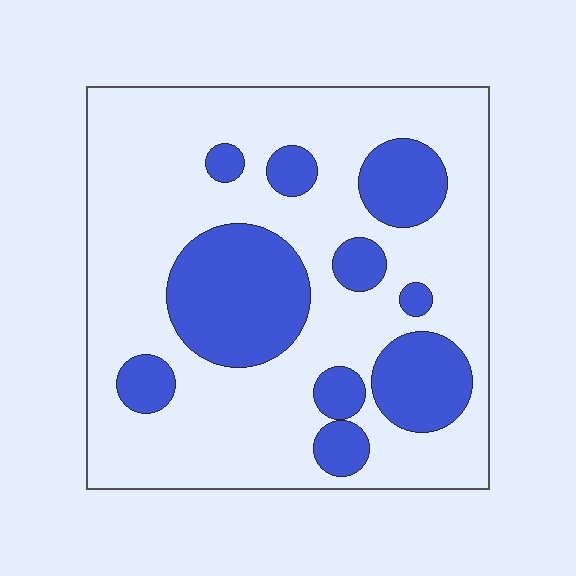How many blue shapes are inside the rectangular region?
10.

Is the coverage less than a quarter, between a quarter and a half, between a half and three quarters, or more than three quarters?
Between a quarter and a half.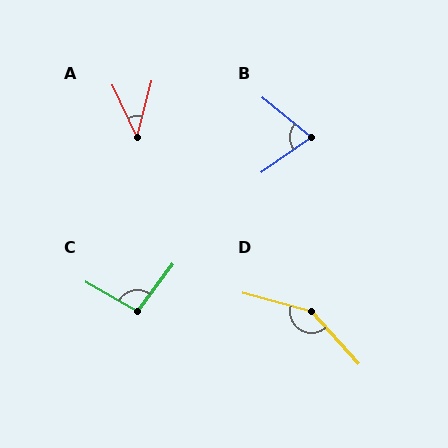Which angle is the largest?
D, at approximately 147 degrees.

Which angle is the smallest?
A, at approximately 40 degrees.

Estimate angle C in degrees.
Approximately 97 degrees.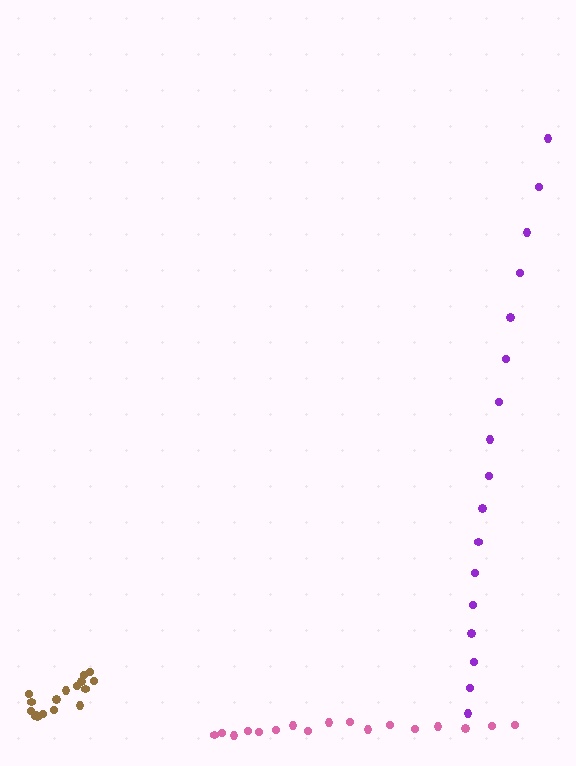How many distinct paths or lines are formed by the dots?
There are 3 distinct paths.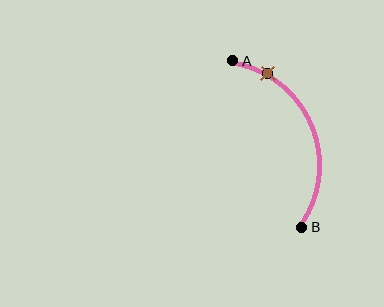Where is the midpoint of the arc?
The arc midpoint is the point on the curve farthest from the straight line joining A and B. It sits to the right of that line.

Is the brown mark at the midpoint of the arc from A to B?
No. The brown mark lies on the arc but is closer to endpoint A. The arc midpoint would be at the point on the curve equidistant along the arc from both A and B.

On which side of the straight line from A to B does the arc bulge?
The arc bulges to the right of the straight line connecting A and B.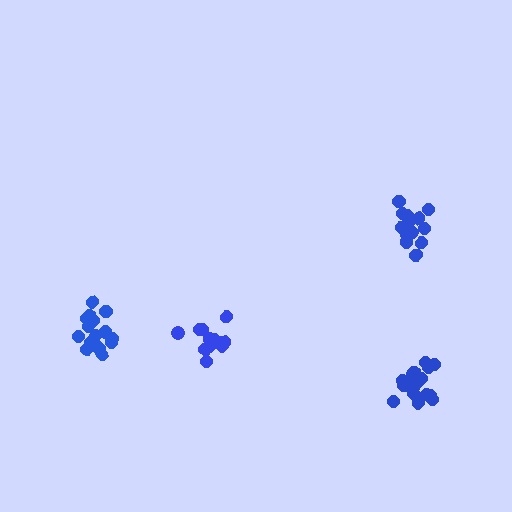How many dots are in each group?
Group 1: 16 dots, Group 2: 12 dots, Group 3: 13 dots, Group 4: 16 dots (57 total).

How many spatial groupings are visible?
There are 4 spatial groupings.